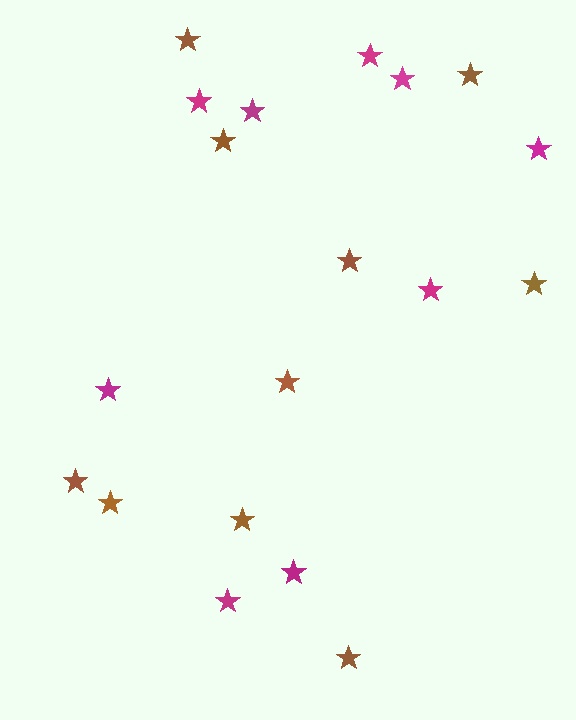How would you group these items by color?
There are 2 groups: one group of magenta stars (9) and one group of brown stars (10).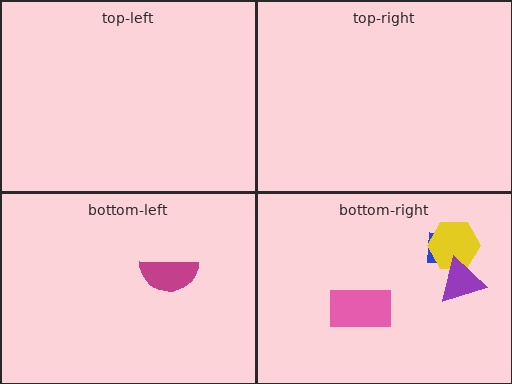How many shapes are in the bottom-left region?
1.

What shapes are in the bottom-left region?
The magenta semicircle.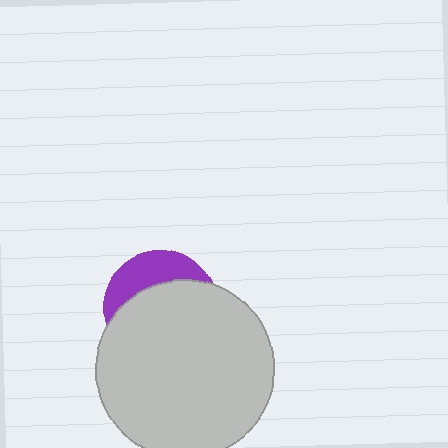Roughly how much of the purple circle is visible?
A small part of it is visible (roughly 31%).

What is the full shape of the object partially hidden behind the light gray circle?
The partially hidden object is a purple circle.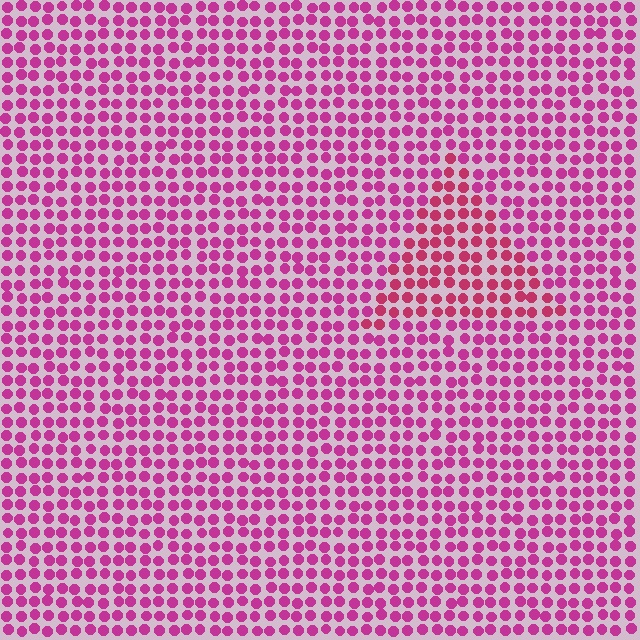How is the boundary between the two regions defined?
The boundary is defined purely by a slight shift in hue (about 21 degrees). Spacing, size, and orientation are identical on both sides.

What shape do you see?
I see a triangle.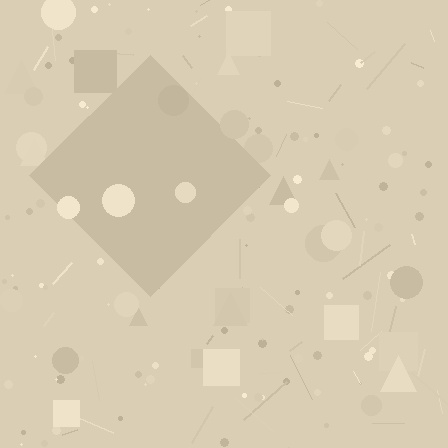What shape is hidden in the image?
A diamond is hidden in the image.